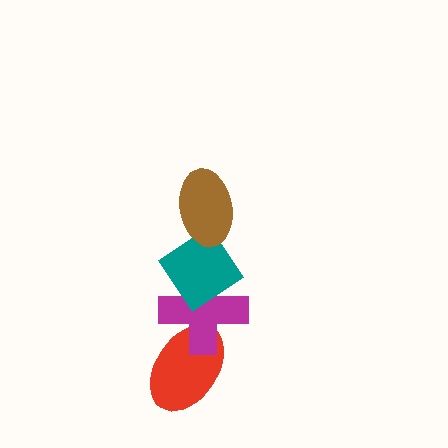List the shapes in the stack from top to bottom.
From top to bottom: the brown ellipse, the teal diamond, the magenta cross, the red ellipse.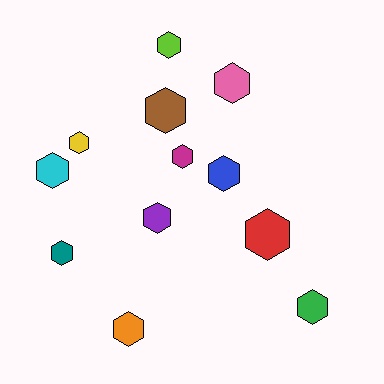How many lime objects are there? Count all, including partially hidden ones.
There is 1 lime object.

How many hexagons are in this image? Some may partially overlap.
There are 12 hexagons.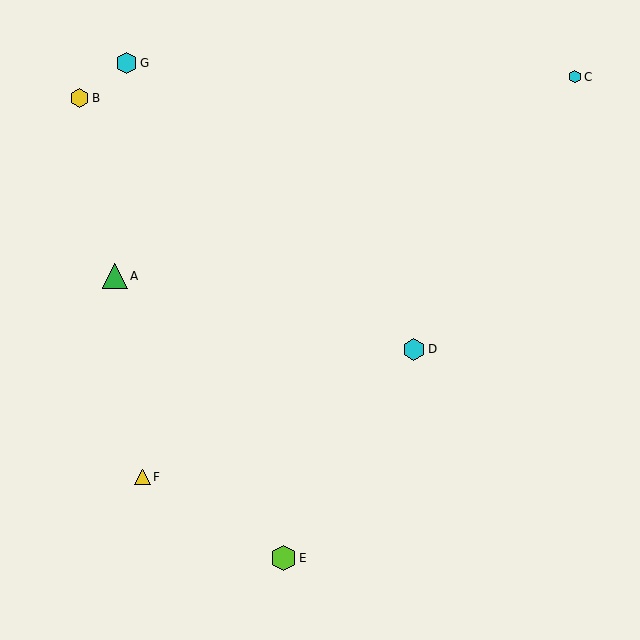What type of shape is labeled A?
Shape A is a green triangle.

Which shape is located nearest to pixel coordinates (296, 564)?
The lime hexagon (labeled E) at (283, 558) is nearest to that location.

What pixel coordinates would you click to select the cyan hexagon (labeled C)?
Click at (575, 77) to select the cyan hexagon C.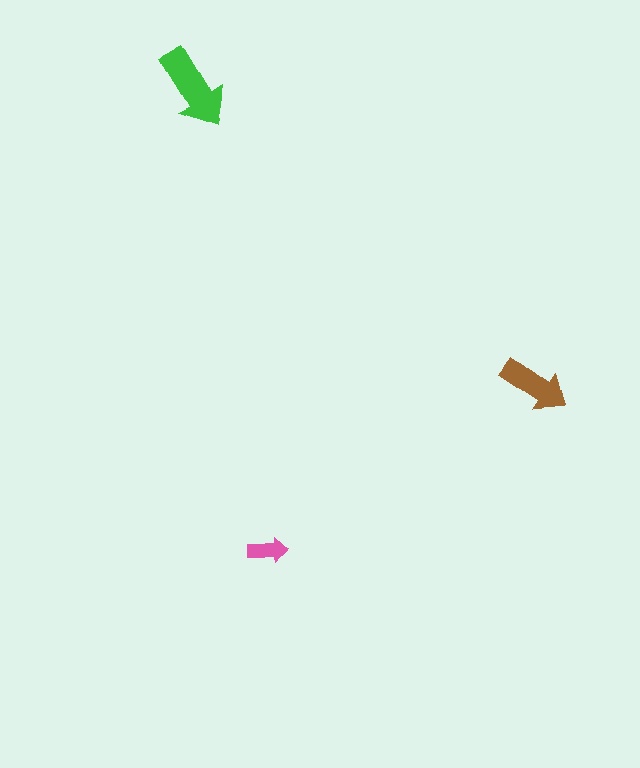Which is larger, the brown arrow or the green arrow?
The green one.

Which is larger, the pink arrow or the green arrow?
The green one.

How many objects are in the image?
There are 3 objects in the image.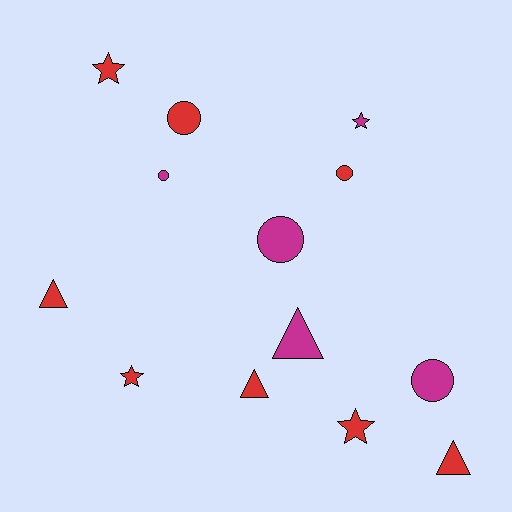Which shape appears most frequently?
Circle, with 5 objects.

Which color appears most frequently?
Red, with 8 objects.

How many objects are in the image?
There are 13 objects.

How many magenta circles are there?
There are 3 magenta circles.